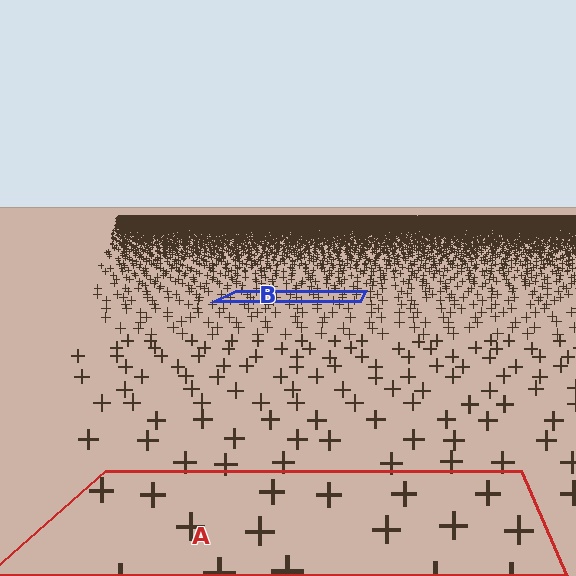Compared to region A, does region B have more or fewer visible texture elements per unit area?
Region B has more texture elements per unit area — they are packed more densely because it is farther away.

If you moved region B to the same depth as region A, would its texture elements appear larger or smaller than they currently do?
They would appear larger. At a closer depth, the same texture elements are projected at a bigger on-screen size.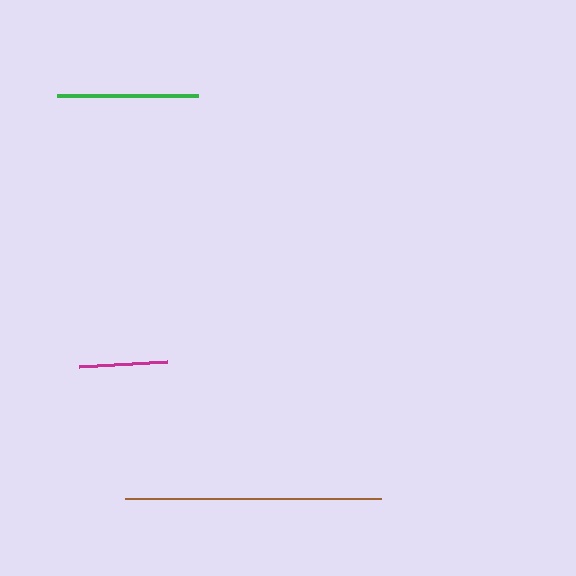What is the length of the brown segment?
The brown segment is approximately 256 pixels long.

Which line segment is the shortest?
The magenta line is the shortest at approximately 88 pixels.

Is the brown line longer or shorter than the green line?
The brown line is longer than the green line.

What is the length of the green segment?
The green segment is approximately 141 pixels long.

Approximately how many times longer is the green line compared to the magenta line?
The green line is approximately 1.6 times the length of the magenta line.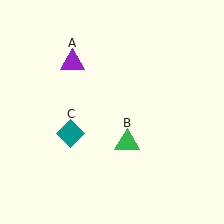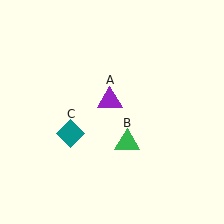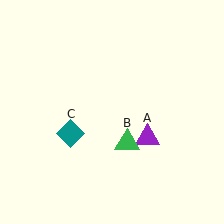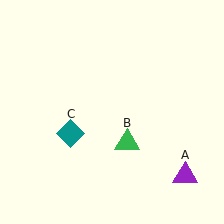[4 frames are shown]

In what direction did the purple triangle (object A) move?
The purple triangle (object A) moved down and to the right.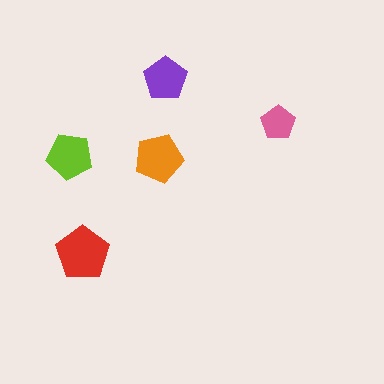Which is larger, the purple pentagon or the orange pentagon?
The orange one.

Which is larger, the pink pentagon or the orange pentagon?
The orange one.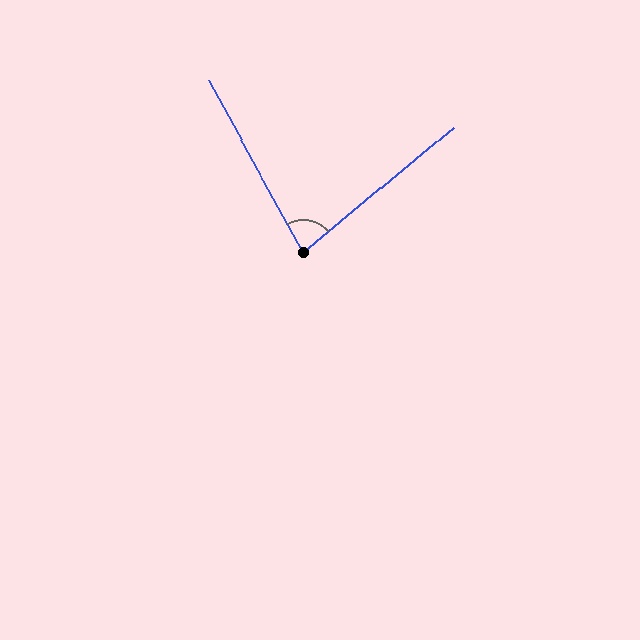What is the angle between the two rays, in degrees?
Approximately 79 degrees.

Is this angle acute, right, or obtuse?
It is acute.